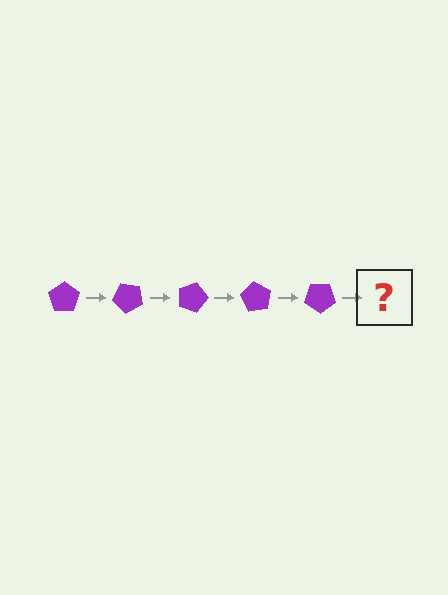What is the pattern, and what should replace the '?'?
The pattern is that the pentagon rotates 45 degrees each step. The '?' should be a purple pentagon rotated 225 degrees.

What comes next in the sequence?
The next element should be a purple pentagon rotated 225 degrees.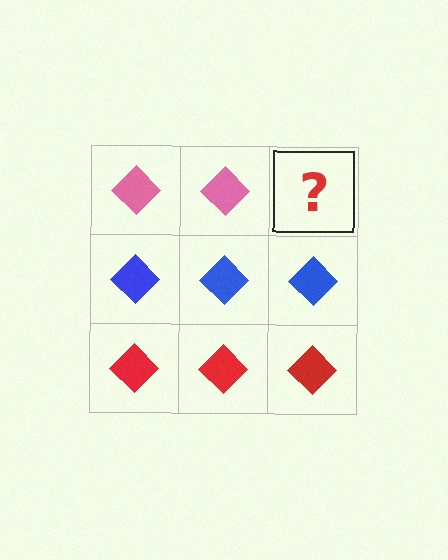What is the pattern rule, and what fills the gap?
The rule is that each row has a consistent color. The gap should be filled with a pink diamond.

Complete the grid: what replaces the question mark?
The question mark should be replaced with a pink diamond.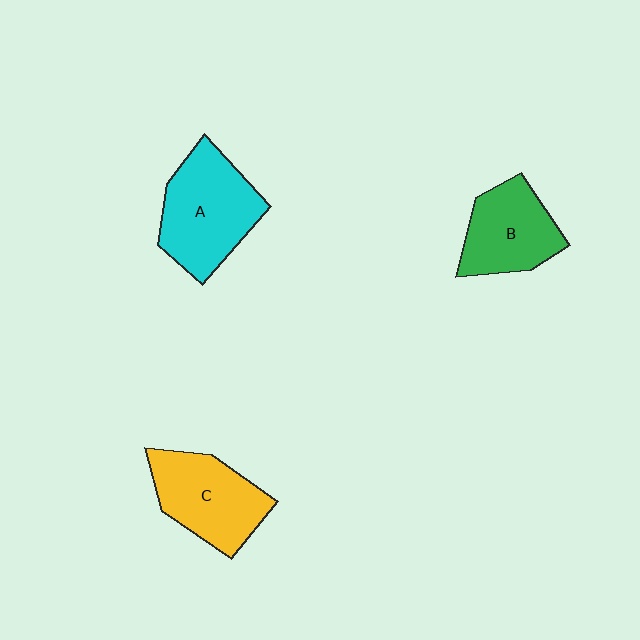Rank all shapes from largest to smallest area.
From largest to smallest: A (cyan), C (yellow), B (green).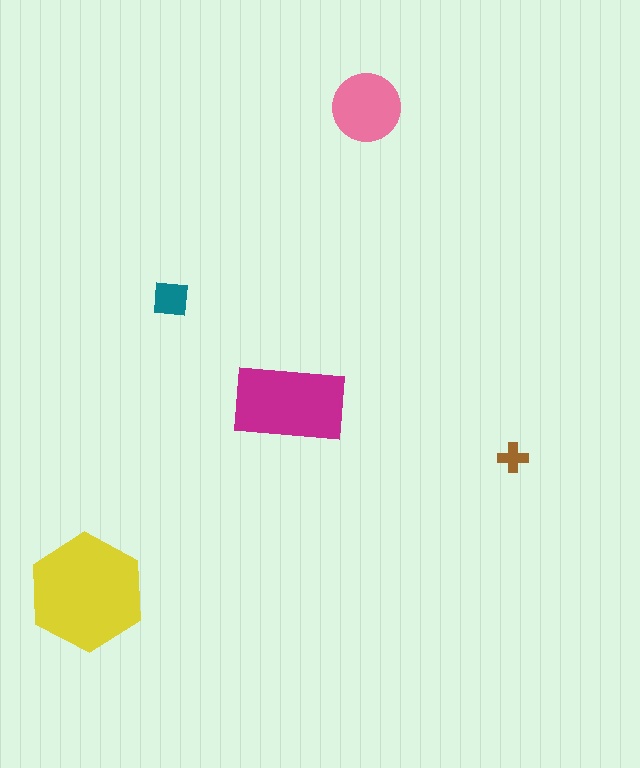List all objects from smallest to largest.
The brown cross, the teal square, the pink circle, the magenta rectangle, the yellow hexagon.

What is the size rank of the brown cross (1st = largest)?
5th.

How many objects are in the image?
There are 5 objects in the image.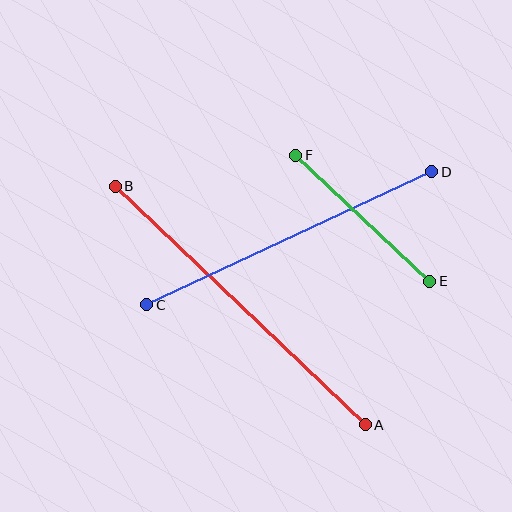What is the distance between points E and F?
The distance is approximately 184 pixels.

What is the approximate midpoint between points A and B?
The midpoint is at approximately (240, 306) pixels.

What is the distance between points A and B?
The distance is approximately 346 pixels.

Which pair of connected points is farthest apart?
Points A and B are farthest apart.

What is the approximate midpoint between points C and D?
The midpoint is at approximately (289, 238) pixels.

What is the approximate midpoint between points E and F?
The midpoint is at approximately (363, 218) pixels.